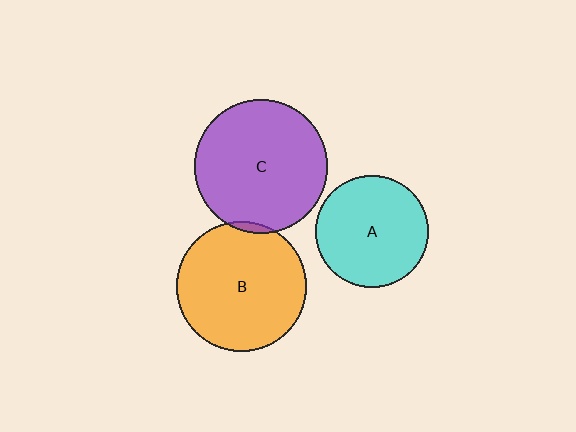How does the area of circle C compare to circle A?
Approximately 1.4 times.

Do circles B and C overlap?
Yes.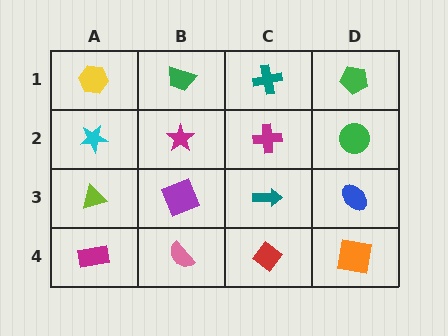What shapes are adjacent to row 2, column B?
A green trapezoid (row 1, column B), a purple square (row 3, column B), a cyan star (row 2, column A), a magenta cross (row 2, column C).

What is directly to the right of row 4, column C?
An orange square.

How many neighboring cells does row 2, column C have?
4.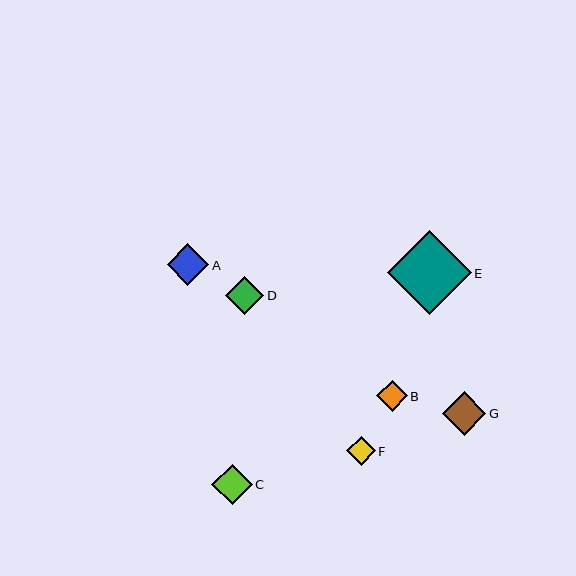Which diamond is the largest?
Diamond E is the largest with a size of approximately 84 pixels.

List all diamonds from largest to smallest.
From largest to smallest: E, G, A, C, D, B, F.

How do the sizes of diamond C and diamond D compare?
Diamond C and diamond D are approximately the same size.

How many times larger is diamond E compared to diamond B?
Diamond E is approximately 2.7 times the size of diamond B.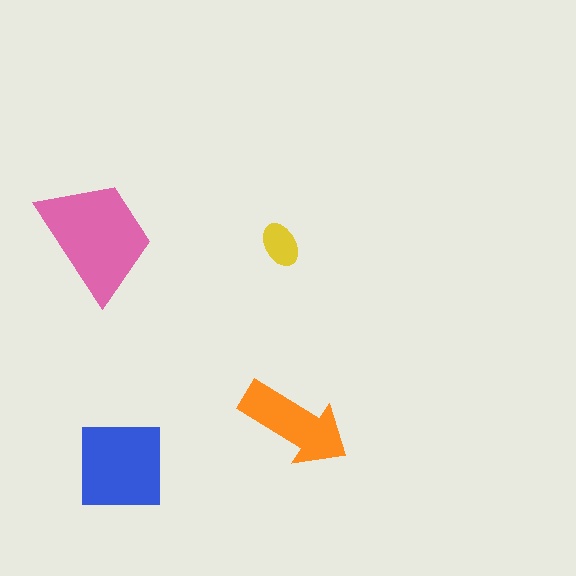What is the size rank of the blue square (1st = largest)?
2nd.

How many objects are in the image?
There are 4 objects in the image.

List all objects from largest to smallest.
The pink trapezoid, the blue square, the orange arrow, the yellow ellipse.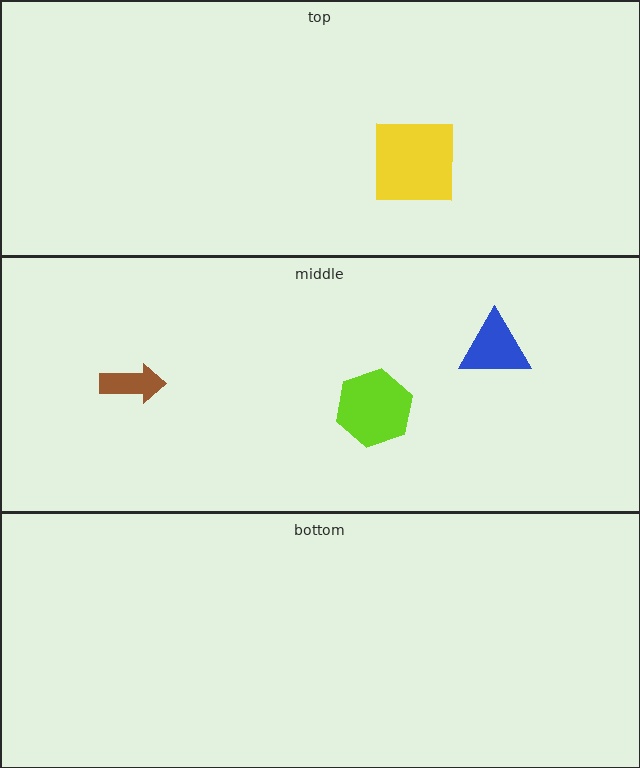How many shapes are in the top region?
1.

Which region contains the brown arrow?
The middle region.